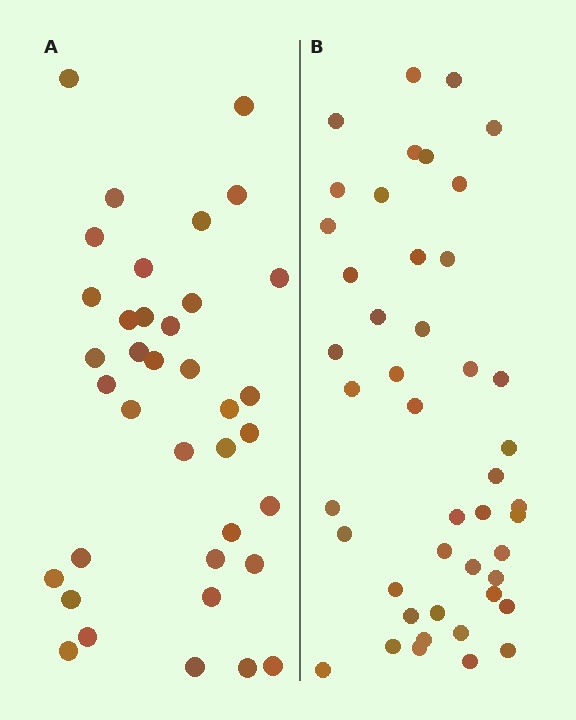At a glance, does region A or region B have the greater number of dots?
Region B (the right region) has more dots.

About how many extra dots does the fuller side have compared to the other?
Region B has roughly 8 or so more dots than region A.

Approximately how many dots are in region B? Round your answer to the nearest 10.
About 40 dots. (The exact count is 45, which rounds to 40.)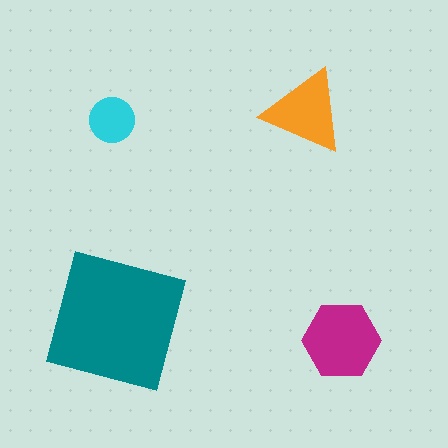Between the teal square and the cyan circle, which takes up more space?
The teal square.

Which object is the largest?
The teal square.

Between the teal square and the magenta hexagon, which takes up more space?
The teal square.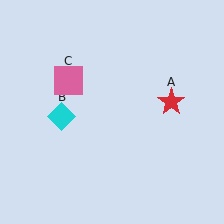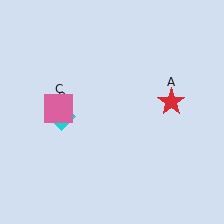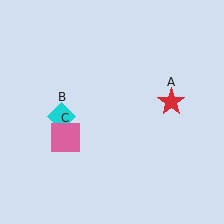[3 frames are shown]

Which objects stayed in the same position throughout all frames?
Red star (object A) and cyan diamond (object B) remained stationary.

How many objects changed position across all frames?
1 object changed position: pink square (object C).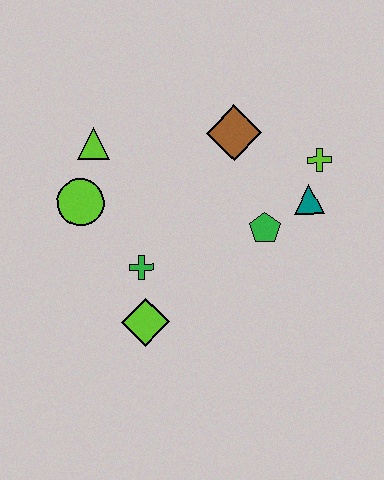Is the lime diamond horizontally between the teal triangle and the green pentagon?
No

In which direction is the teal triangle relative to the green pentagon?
The teal triangle is to the right of the green pentagon.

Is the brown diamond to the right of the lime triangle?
Yes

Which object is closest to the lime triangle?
The lime circle is closest to the lime triangle.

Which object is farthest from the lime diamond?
The lime cross is farthest from the lime diamond.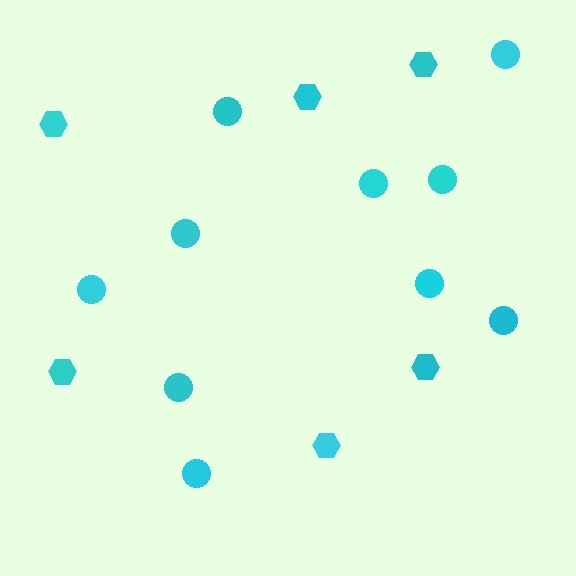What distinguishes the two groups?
There are 2 groups: one group of hexagons (6) and one group of circles (10).